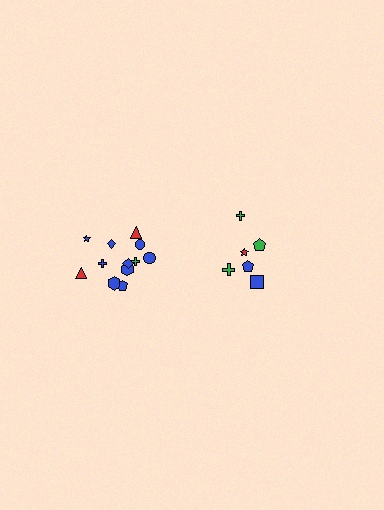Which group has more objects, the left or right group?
The left group.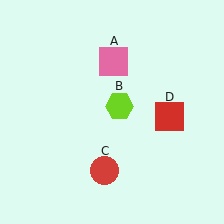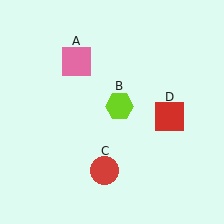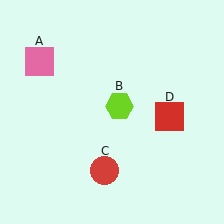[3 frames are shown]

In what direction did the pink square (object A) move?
The pink square (object A) moved left.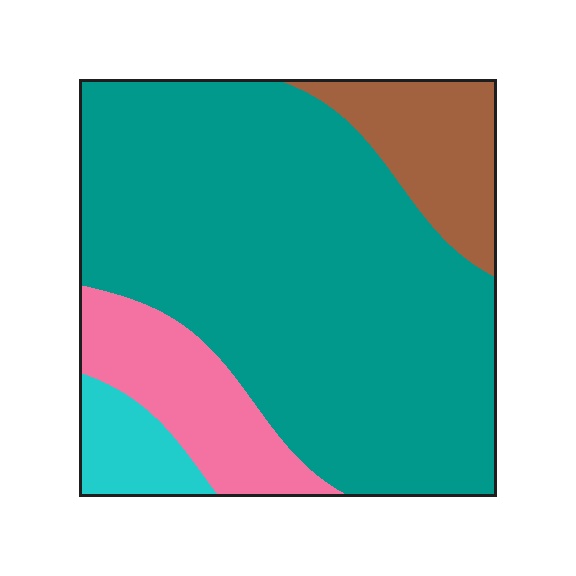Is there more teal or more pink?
Teal.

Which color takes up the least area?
Cyan, at roughly 5%.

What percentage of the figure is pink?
Pink covers about 15% of the figure.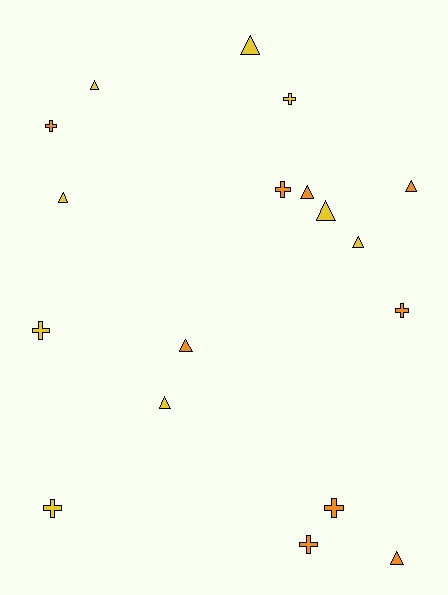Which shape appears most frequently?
Triangle, with 10 objects.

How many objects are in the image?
There are 18 objects.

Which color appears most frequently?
Yellow, with 9 objects.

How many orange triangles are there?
There are 4 orange triangles.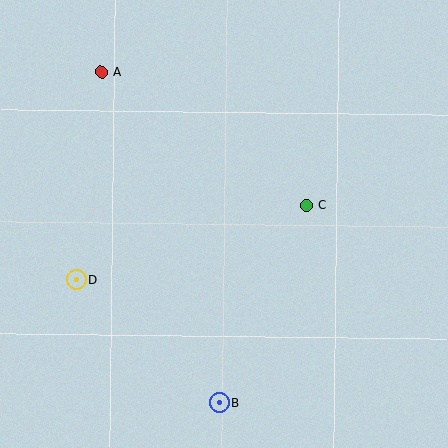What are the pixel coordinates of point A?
Point A is at (101, 72).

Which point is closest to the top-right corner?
Point C is closest to the top-right corner.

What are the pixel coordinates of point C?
Point C is at (306, 205).